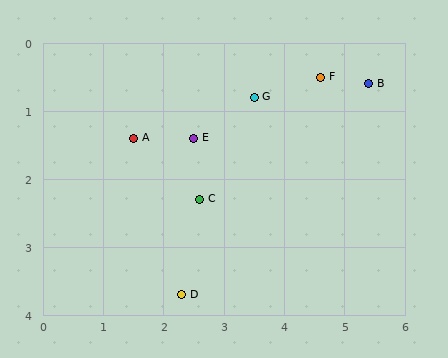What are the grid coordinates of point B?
Point B is at approximately (5.4, 0.6).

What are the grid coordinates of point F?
Point F is at approximately (4.6, 0.5).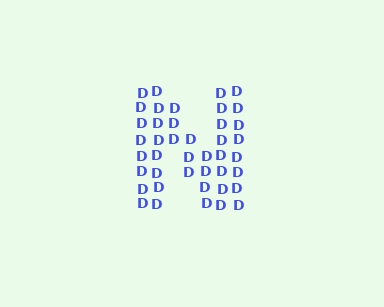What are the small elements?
The small elements are letter D's.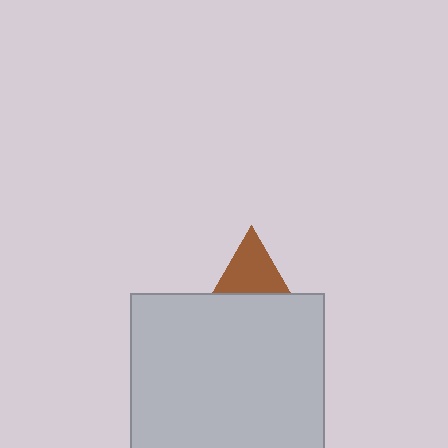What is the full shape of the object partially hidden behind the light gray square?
The partially hidden object is a brown triangle.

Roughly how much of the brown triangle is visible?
About half of it is visible (roughly 55%).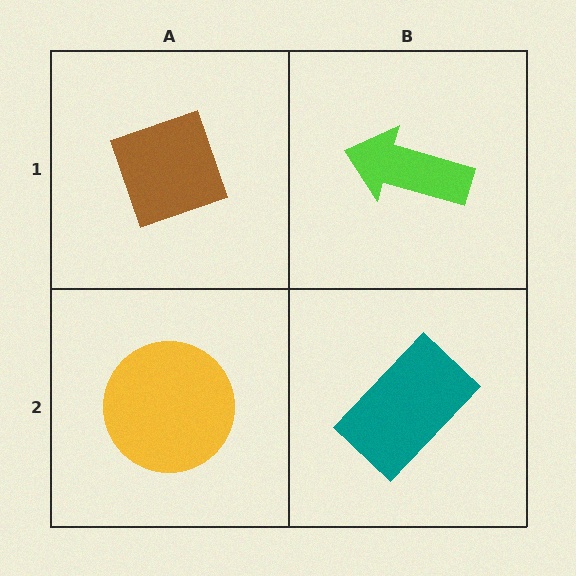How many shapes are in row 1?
2 shapes.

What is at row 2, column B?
A teal rectangle.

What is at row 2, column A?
A yellow circle.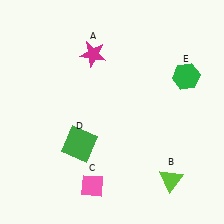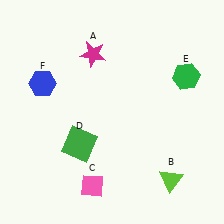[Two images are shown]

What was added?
A blue hexagon (F) was added in Image 2.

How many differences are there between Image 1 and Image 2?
There is 1 difference between the two images.